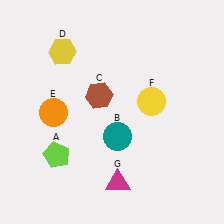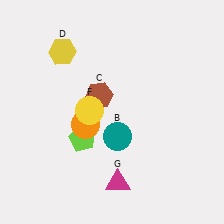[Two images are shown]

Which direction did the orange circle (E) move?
The orange circle (E) moved right.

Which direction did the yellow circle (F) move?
The yellow circle (F) moved left.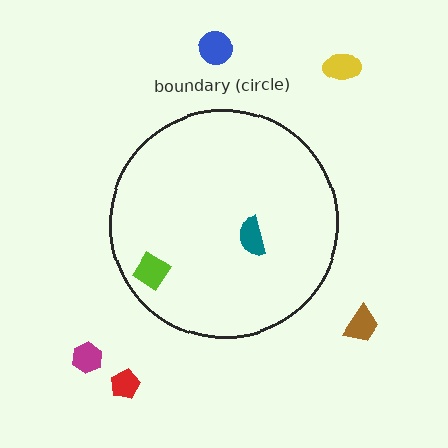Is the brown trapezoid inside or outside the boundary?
Outside.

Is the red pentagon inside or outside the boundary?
Outside.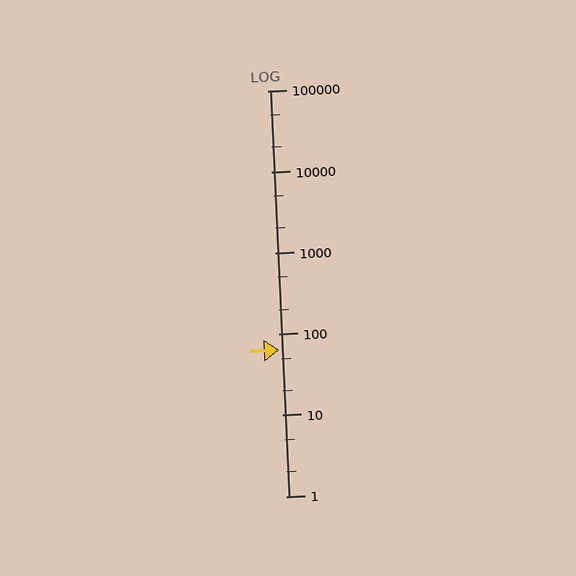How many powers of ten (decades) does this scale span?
The scale spans 5 decades, from 1 to 100000.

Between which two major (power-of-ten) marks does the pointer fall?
The pointer is between 10 and 100.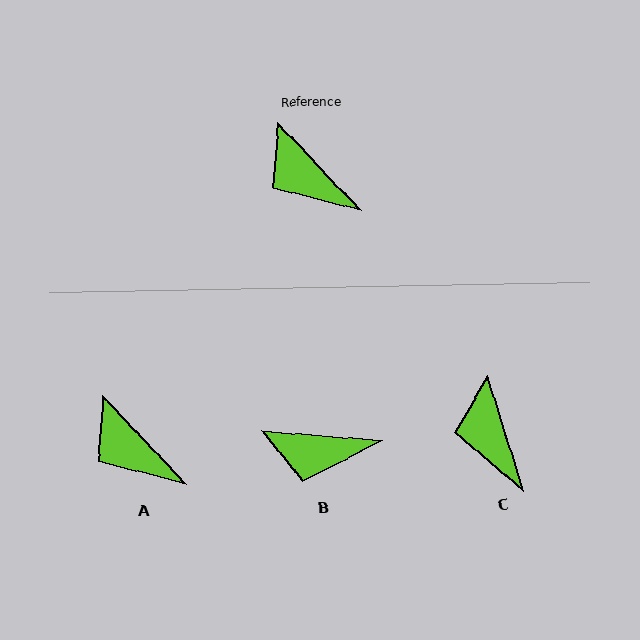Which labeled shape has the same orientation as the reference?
A.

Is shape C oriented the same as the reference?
No, it is off by about 26 degrees.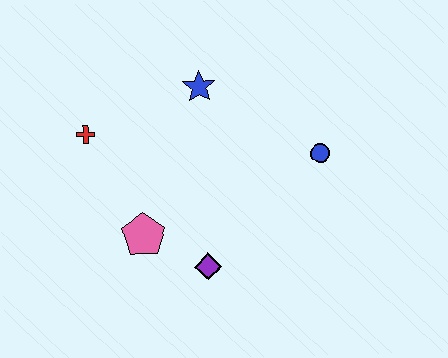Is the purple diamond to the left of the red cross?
No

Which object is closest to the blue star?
The red cross is closest to the blue star.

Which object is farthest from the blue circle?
The red cross is farthest from the blue circle.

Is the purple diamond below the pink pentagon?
Yes